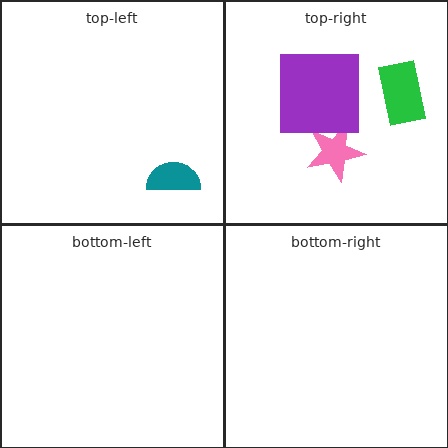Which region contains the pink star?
The top-right region.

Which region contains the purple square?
The top-right region.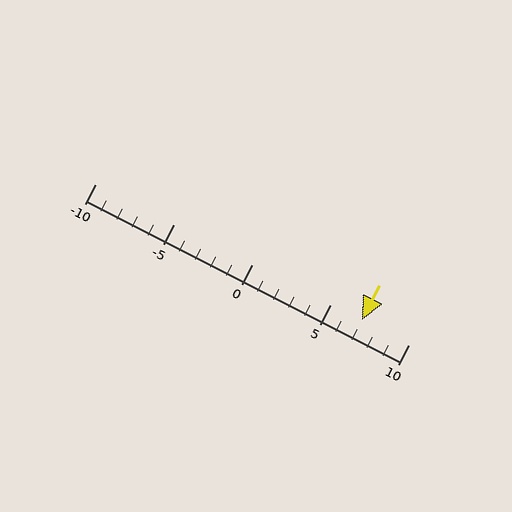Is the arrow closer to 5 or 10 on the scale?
The arrow is closer to 5.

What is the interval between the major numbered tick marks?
The major tick marks are spaced 5 units apart.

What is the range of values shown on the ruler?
The ruler shows values from -10 to 10.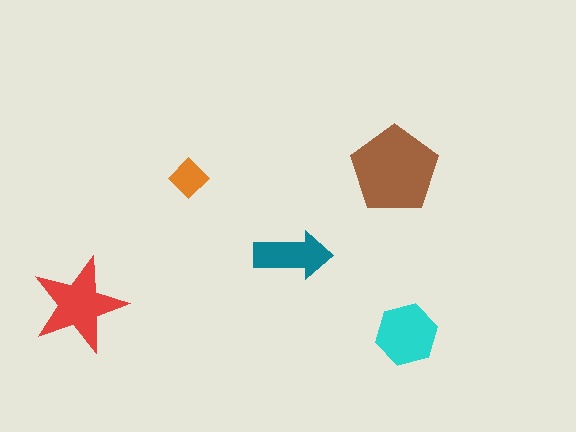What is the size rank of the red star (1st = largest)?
2nd.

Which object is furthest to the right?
The cyan hexagon is rightmost.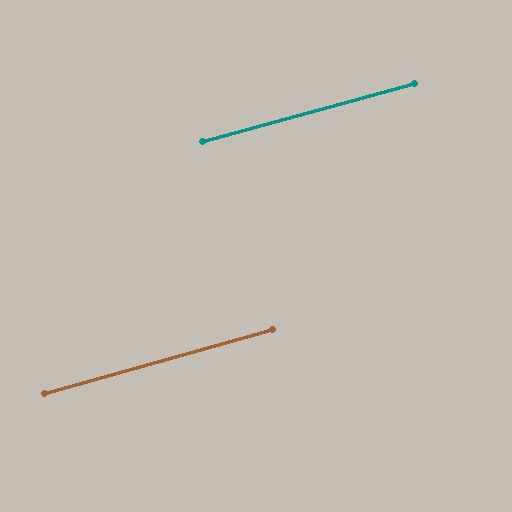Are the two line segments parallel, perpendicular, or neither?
Parallel — their directions differ by only 0.4°.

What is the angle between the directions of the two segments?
Approximately 0 degrees.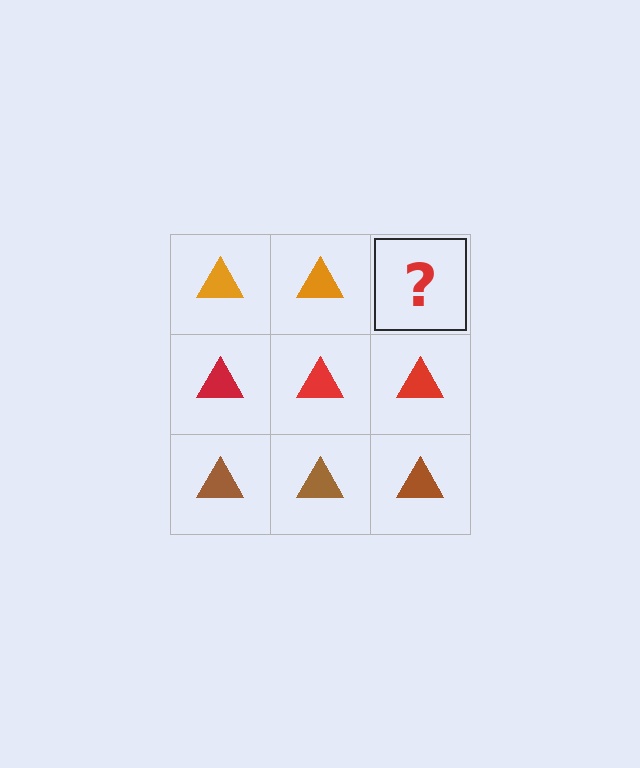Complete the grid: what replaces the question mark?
The question mark should be replaced with an orange triangle.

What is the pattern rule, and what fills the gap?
The rule is that each row has a consistent color. The gap should be filled with an orange triangle.